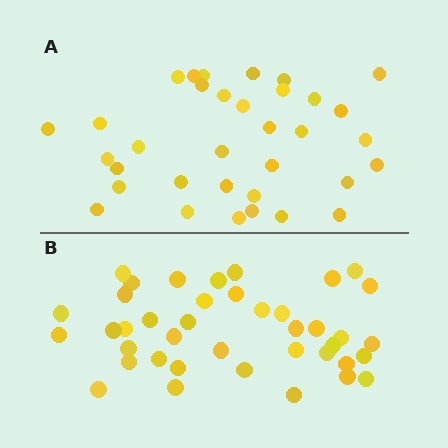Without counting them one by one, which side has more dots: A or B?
Region B (the bottom region) has more dots.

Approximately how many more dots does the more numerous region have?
Region B has about 6 more dots than region A.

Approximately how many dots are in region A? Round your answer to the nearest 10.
About 30 dots. (The exact count is 34, which rounds to 30.)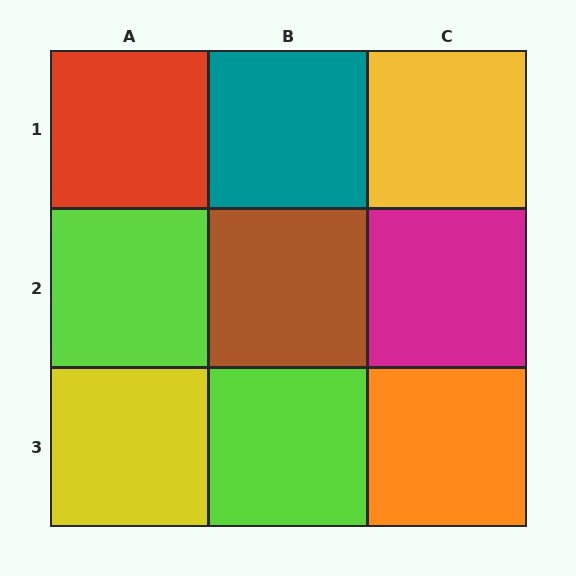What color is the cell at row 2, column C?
Magenta.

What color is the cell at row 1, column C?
Yellow.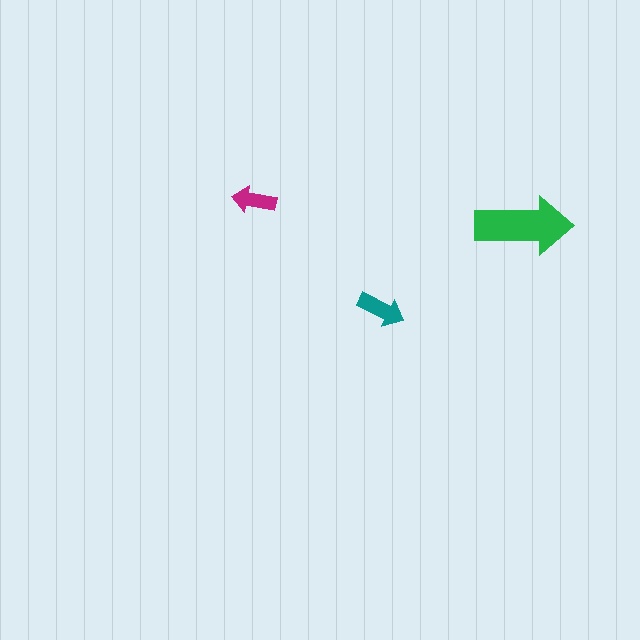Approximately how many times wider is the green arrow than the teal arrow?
About 2 times wider.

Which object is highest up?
The magenta arrow is topmost.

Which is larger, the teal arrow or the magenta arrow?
The teal one.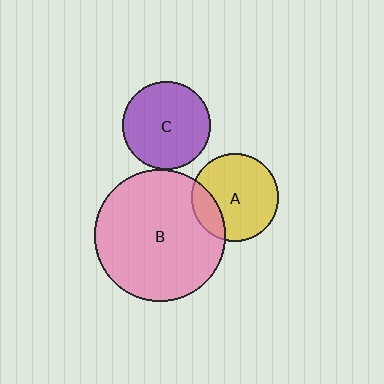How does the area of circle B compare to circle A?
Approximately 2.3 times.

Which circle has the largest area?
Circle B (pink).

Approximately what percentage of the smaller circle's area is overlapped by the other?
Approximately 20%.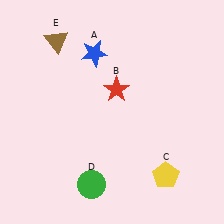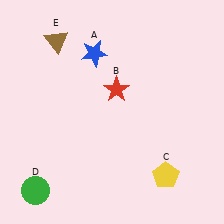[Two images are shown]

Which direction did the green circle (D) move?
The green circle (D) moved left.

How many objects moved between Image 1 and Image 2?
1 object moved between the two images.